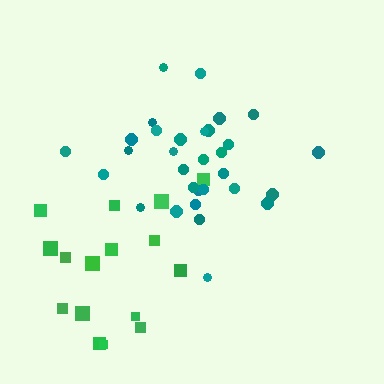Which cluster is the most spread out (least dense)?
Green.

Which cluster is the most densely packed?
Teal.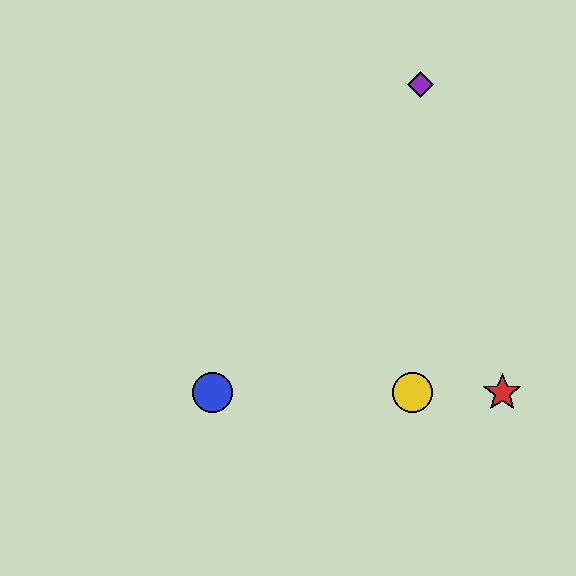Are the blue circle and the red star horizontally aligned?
Yes, both are at y≈393.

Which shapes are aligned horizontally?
The red star, the blue circle, the green diamond, the yellow circle are aligned horizontally.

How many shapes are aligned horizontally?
4 shapes (the red star, the blue circle, the green diamond, the yellow circle) are aligned horizontally.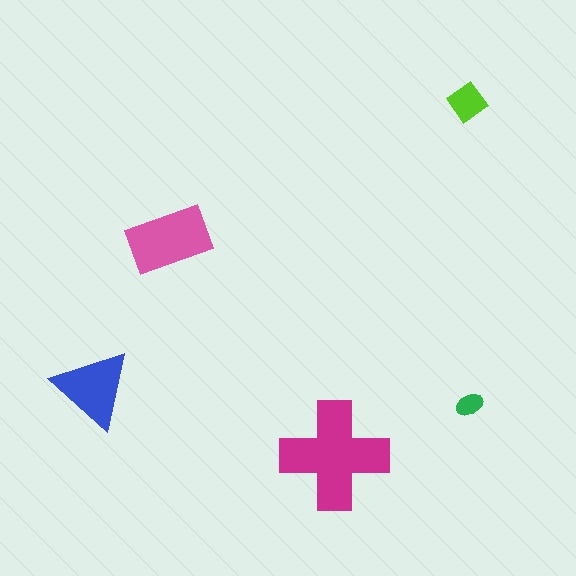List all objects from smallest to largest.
The green ellipse, the lime diamond, the blue triangle, the pink rectangle, the magenta cross.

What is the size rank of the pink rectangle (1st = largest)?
2nd.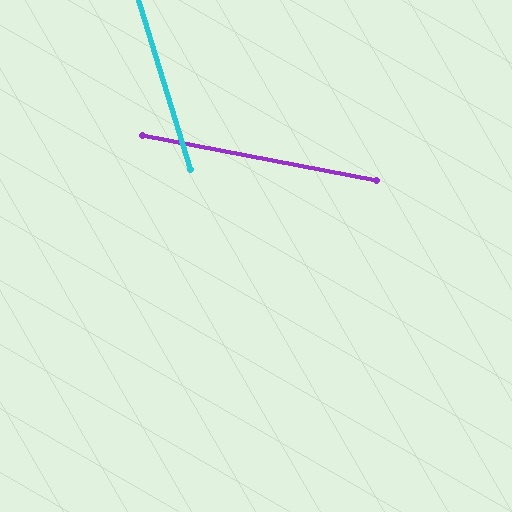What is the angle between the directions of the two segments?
Approximately 62 degrees.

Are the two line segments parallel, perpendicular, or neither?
Neither parallel nor perpendicular — they differ by about 62°.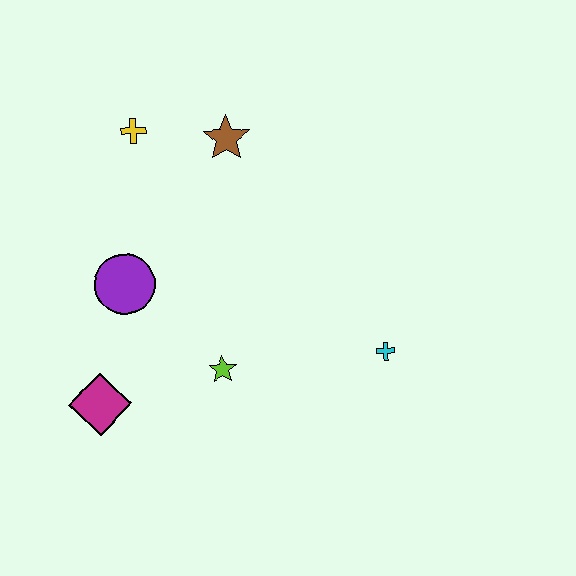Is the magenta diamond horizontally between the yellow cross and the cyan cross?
No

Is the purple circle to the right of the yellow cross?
No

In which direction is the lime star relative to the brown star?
The lime star is below the brown star.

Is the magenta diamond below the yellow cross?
Yes